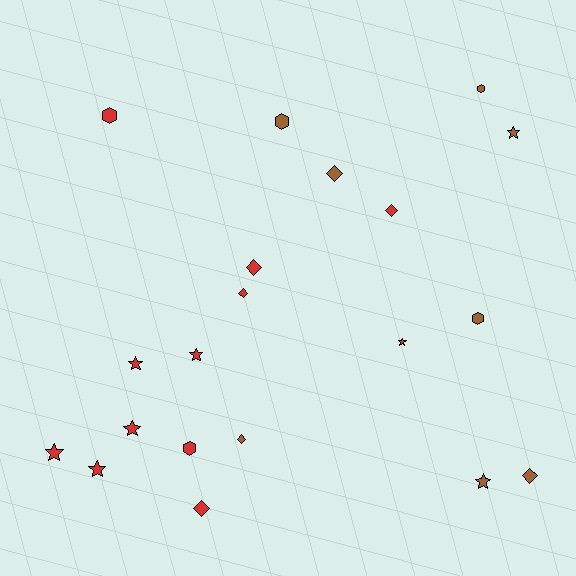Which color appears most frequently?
Red, with 12 objects.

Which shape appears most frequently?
Star, with 8 objects.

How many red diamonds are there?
There are 4 red diamonds.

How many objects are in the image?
There are 20 objects.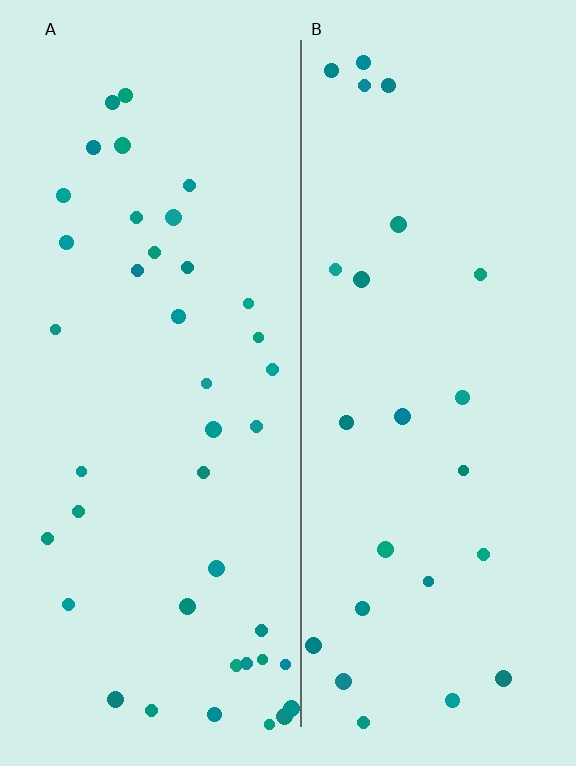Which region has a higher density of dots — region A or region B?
A (the left).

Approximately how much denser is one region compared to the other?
Approximately 1.6× — region A over region B.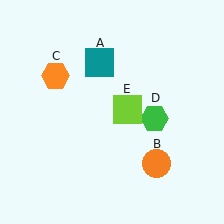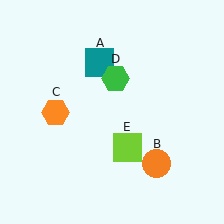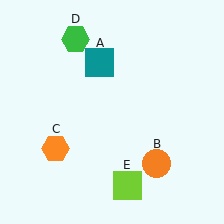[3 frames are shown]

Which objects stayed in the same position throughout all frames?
Teal square (object A) and orange circle (object B) remained stationary.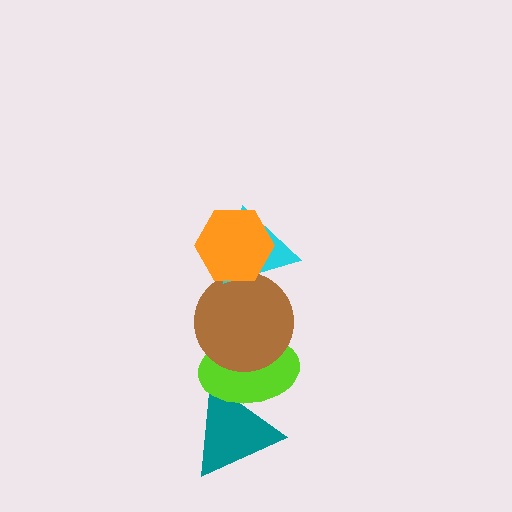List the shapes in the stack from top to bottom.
From top to bottom: the orange hexagon, the cyan triangle, the brown circle, the lime ellipse, the teal triangle.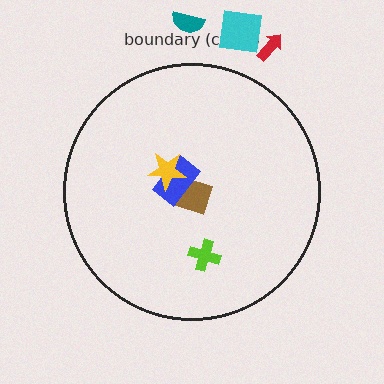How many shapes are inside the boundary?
4 inside, 3 outside.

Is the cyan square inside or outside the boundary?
Outside.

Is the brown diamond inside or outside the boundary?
Inside.